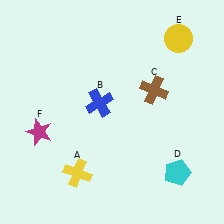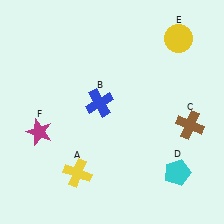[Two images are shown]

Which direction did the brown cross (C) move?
The brown cross (C) moved right.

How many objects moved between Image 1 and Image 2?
1 object moved between the two images.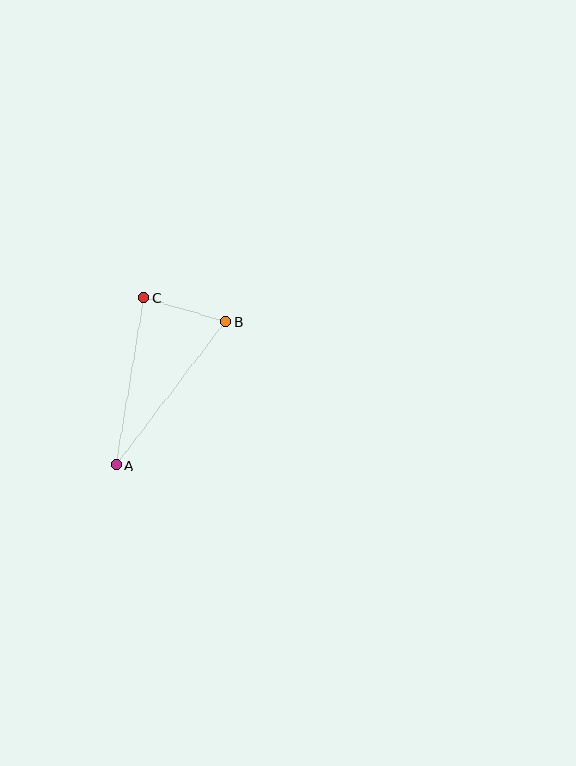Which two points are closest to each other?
Points B and C are closest to each other.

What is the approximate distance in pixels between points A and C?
The distance between A and C is approximately 169 pixels.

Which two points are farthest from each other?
Points A and B are farthest from each other.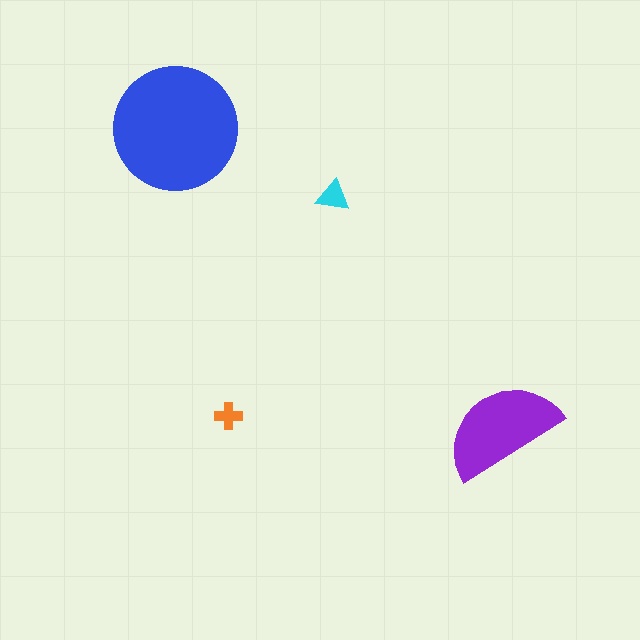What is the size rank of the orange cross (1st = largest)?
4th.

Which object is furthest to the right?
The purple semicircle is rightmost.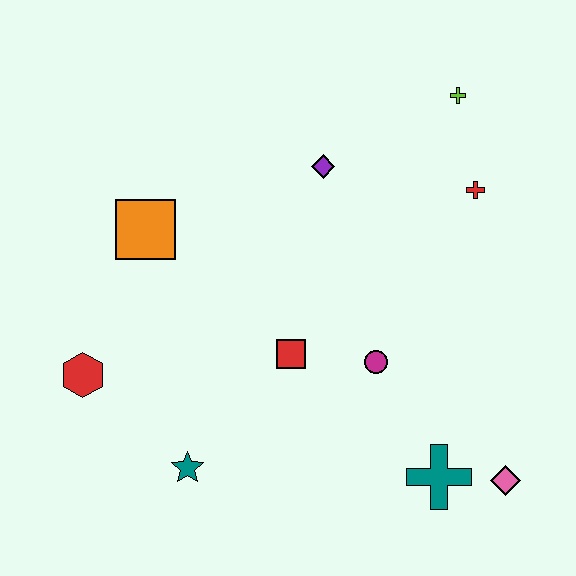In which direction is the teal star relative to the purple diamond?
The teal star is below the purple diamond.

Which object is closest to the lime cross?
The red cross is closest to the lime cross.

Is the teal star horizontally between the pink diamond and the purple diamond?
No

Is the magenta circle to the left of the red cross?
Yes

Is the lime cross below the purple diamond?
No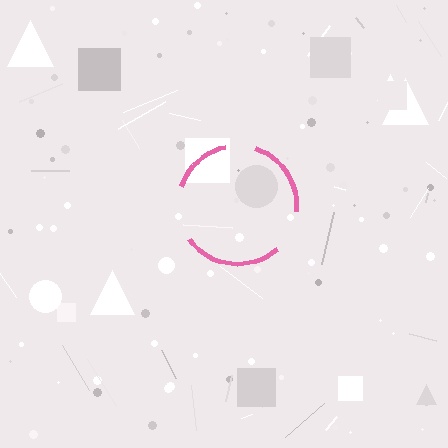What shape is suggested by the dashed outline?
The dashed outline suggests a circle.